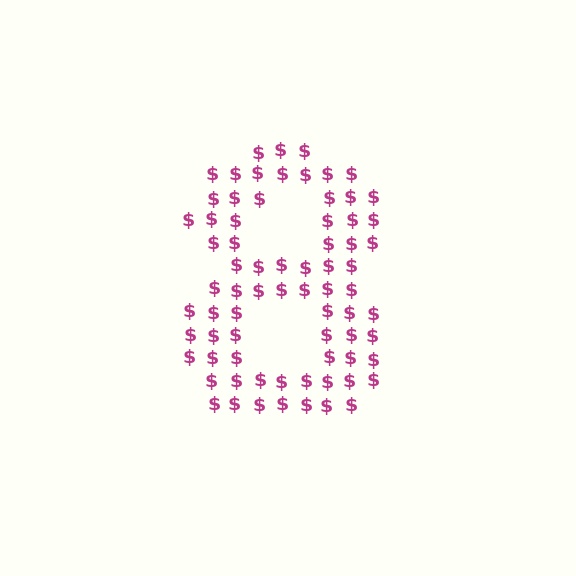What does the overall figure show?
The overall figure shows the digit 8.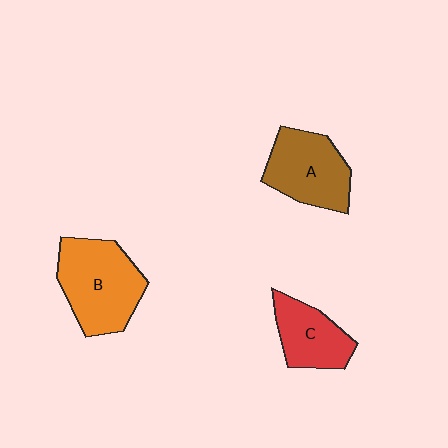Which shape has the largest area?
Shape B (orange).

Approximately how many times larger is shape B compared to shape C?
Approximately 1.5 times.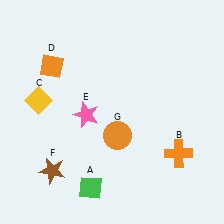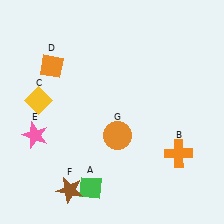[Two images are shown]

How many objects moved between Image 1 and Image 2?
2 objects moved between the two images.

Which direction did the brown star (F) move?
The brown star (F) moved down.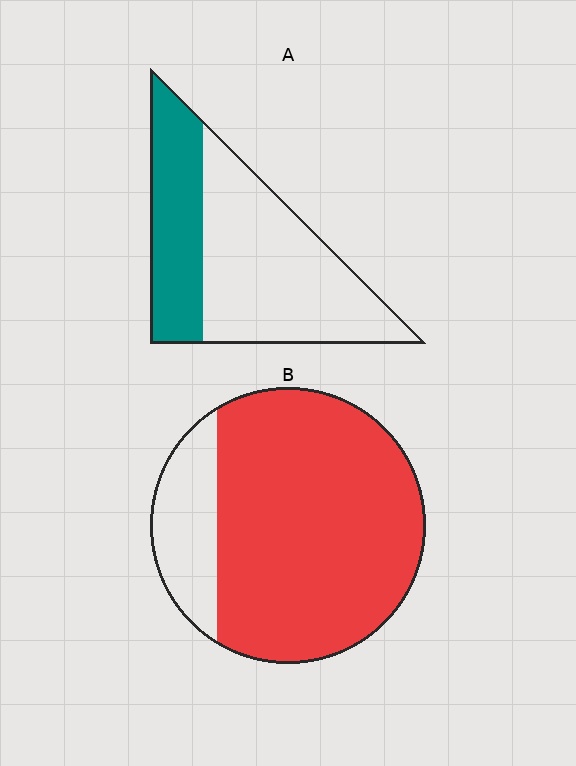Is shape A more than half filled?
No.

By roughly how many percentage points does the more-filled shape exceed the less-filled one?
By roughly 45 percentage points (B over A).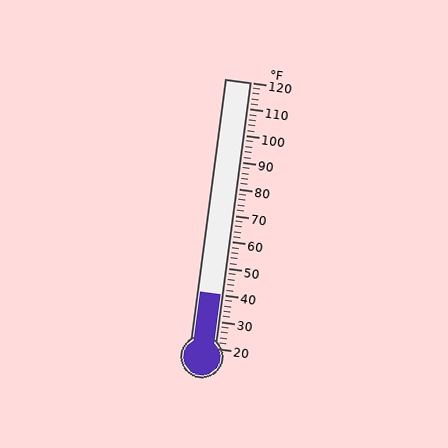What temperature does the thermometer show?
The thermometer shows approximately 40°F.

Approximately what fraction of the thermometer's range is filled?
The thermometer is filled to approximately 20% of its range.